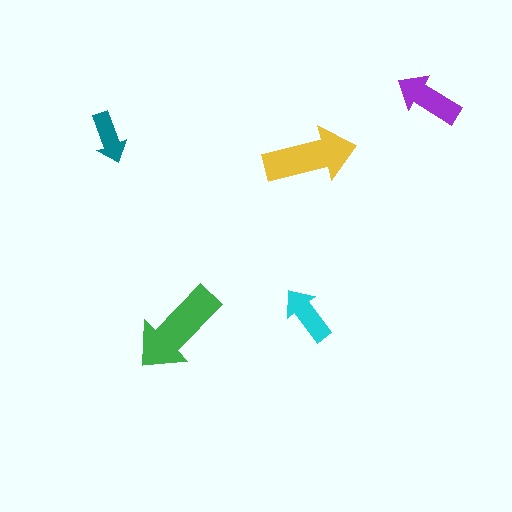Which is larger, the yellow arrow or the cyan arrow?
The yellow one.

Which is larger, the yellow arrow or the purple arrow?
The yellow one.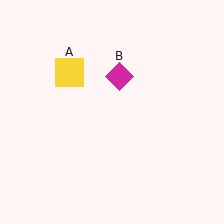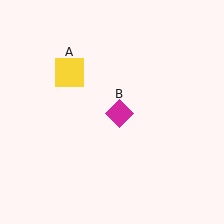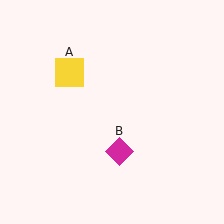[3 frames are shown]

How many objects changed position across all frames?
1 object changed position: magenta diamond (object B).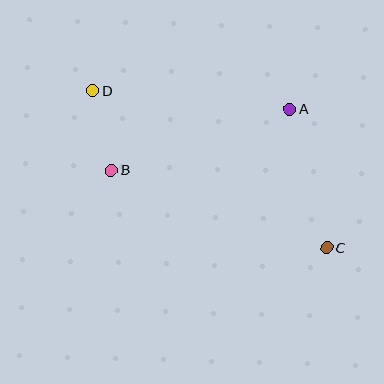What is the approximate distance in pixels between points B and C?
The distance between B and C is approximately 229 pixels.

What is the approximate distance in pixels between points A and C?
The distance between A and C is approximately 143 pixels.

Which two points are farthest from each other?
Points C and D are farthest from each other.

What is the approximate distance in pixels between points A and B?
The distance between A and B is approximately 189 pixels.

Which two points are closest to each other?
Points B and D are closest to each other.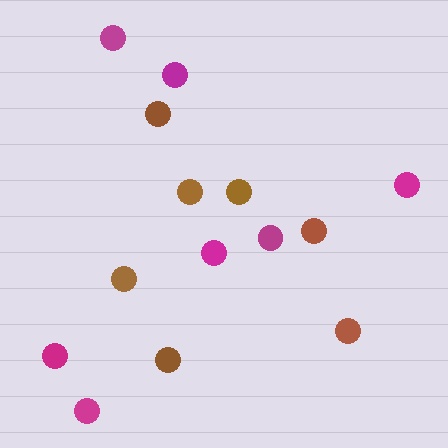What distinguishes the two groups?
There are 2 groups: one group of magenta circles (7) and one group of brown circles (7).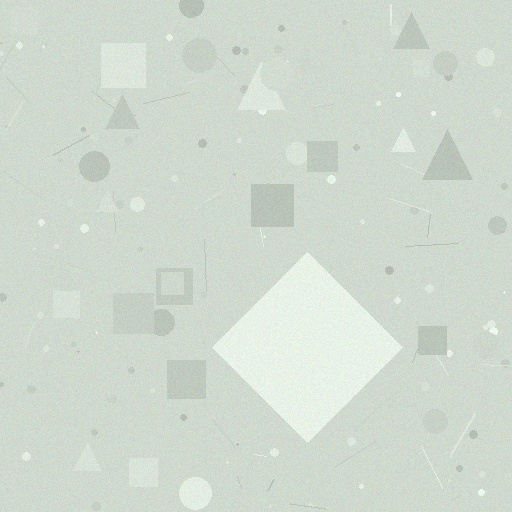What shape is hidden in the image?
A diamond is hidden in the image.